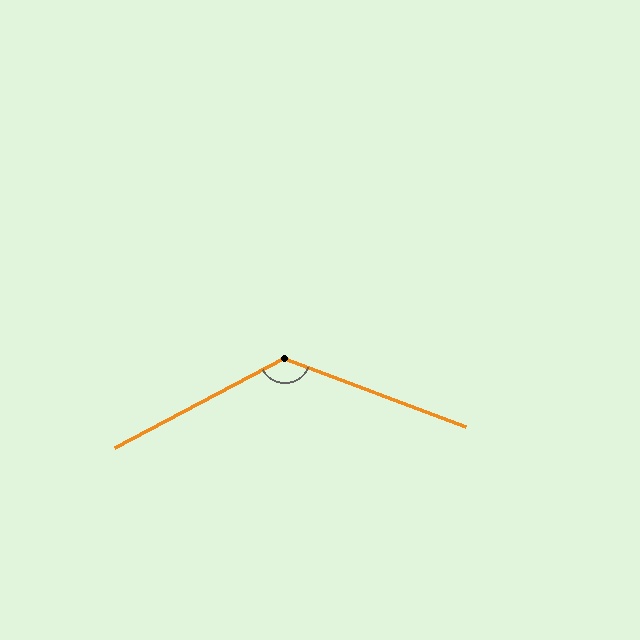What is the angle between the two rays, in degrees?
Approximately 132 degrees.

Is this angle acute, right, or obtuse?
It is obtuse.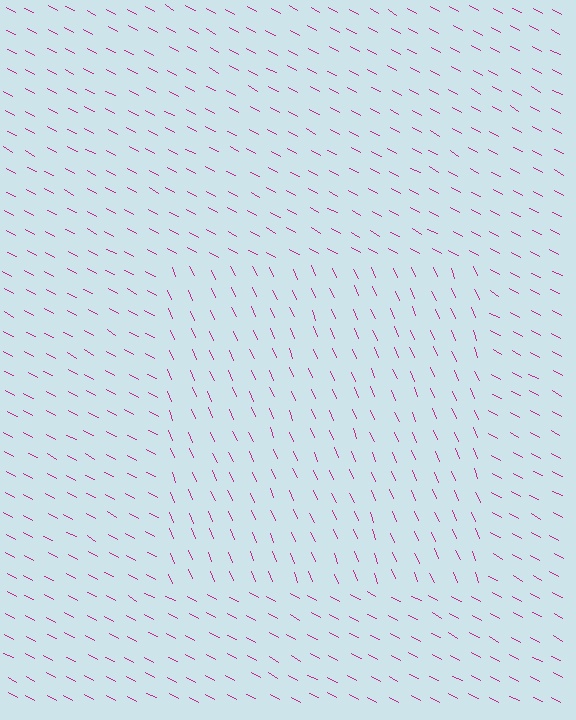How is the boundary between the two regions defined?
The boundary is defined purely by a change in line orientation (approximately 39 degrees difference). All lines are the same color and thickness.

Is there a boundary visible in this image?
Yes, there is a texture boundary formed by a change in line orientation.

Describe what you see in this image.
The image is filled with small magenta line segments. A rectangle region in the image has lines oriented differently from the surrounding lines, creating a visible texture boundary.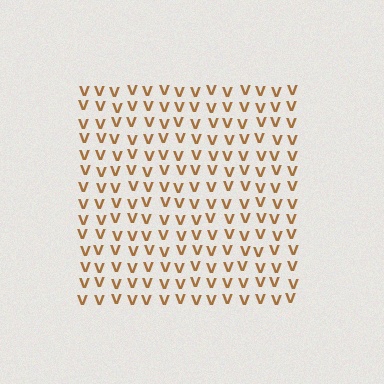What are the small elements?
The small elements are letter V's.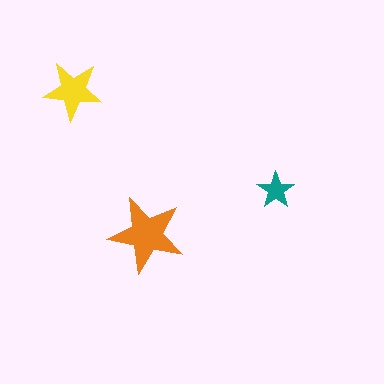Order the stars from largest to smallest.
the orange one, the yellow one, the teal one.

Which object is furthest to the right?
The teal star is rightmost.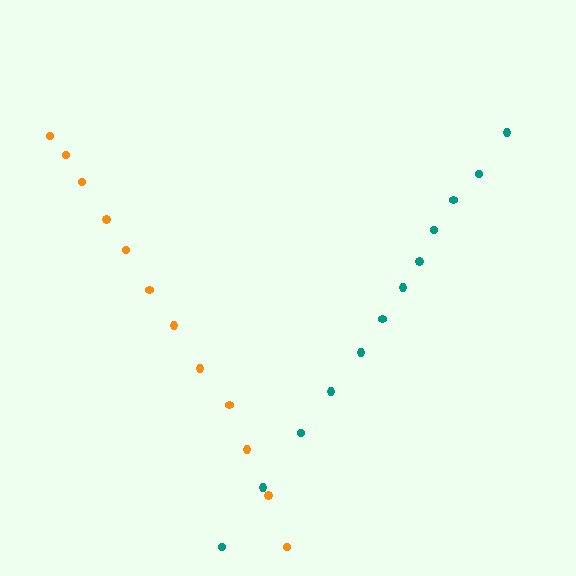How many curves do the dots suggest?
There are 2 distinct paths.